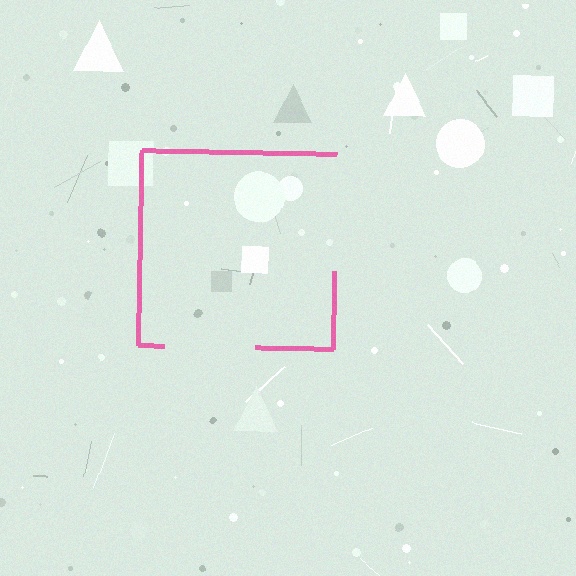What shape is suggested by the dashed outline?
The dashed outline suggests a square.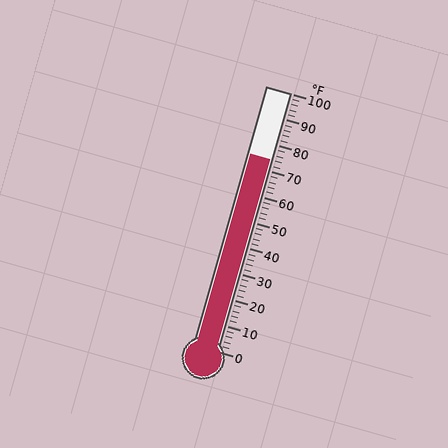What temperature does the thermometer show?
The thermometer shows approximately 74°F.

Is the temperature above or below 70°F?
The temperature is above 70°F.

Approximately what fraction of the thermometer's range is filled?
The thermometer is filled to approximately 75% of its range.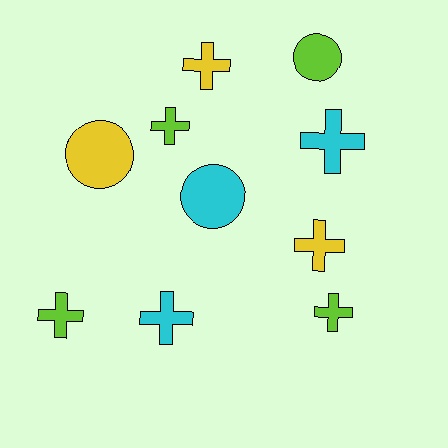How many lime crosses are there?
There are 3 lime crosses.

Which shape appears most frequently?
Cross, with 7 objects.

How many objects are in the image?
There are 10 objects.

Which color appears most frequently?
Lime, with 4 objects.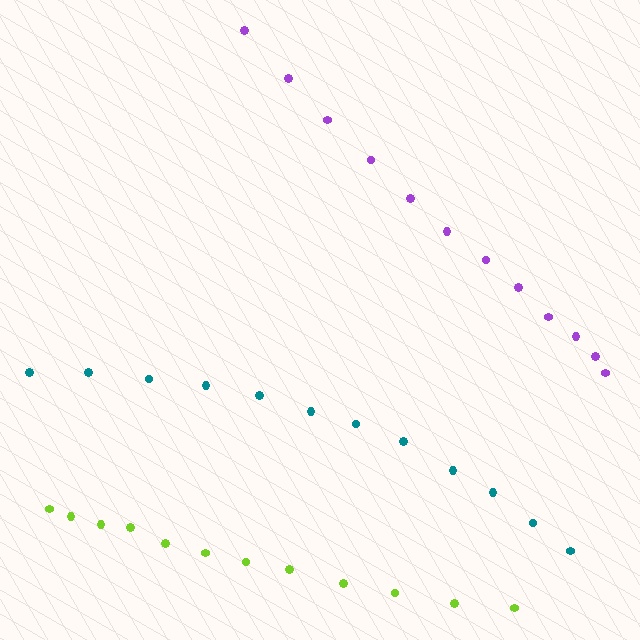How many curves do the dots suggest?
There are 3 distinct paths.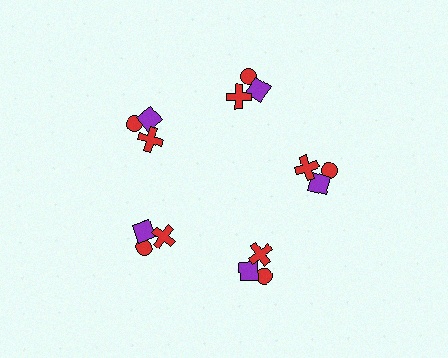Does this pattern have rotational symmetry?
Yes, this pattern has 5-fold rotational symmetry. It looks the same after rotating 72 degrees around the center.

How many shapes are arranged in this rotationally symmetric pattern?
There are 15 shapes, arranged in 5 groups of 3.